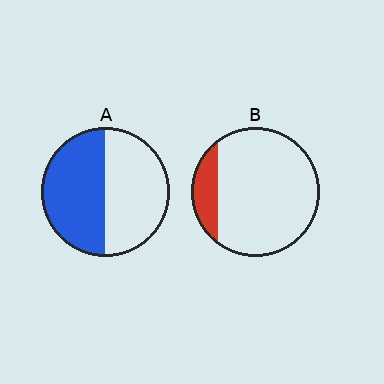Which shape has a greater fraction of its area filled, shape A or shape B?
Shape A.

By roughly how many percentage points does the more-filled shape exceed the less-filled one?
By roughly 35 percentage points (A over B).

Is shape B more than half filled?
No.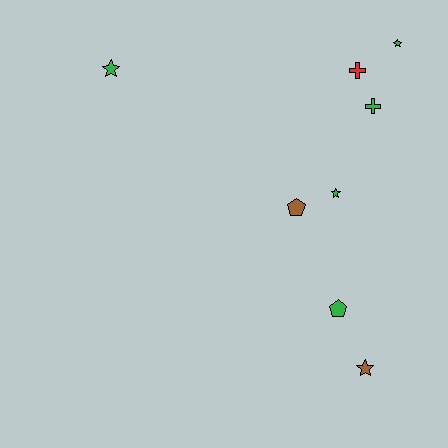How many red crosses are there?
There is 1 red cross.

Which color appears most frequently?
Green, with 5 objects.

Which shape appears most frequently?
Star, with 4 objects.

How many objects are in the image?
There are 8 objects.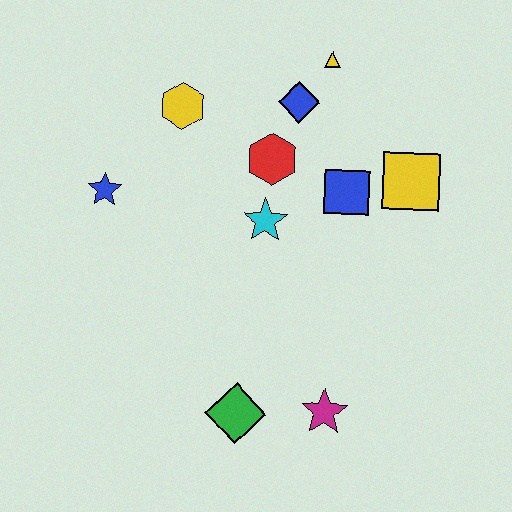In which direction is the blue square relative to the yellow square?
The blue square is to the left of the yellow square.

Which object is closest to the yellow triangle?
The blue diamond is closest to the yellow triangle.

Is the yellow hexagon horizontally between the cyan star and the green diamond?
No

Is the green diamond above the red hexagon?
No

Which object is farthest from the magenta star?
The yellow triangle is farthest from the magenta star.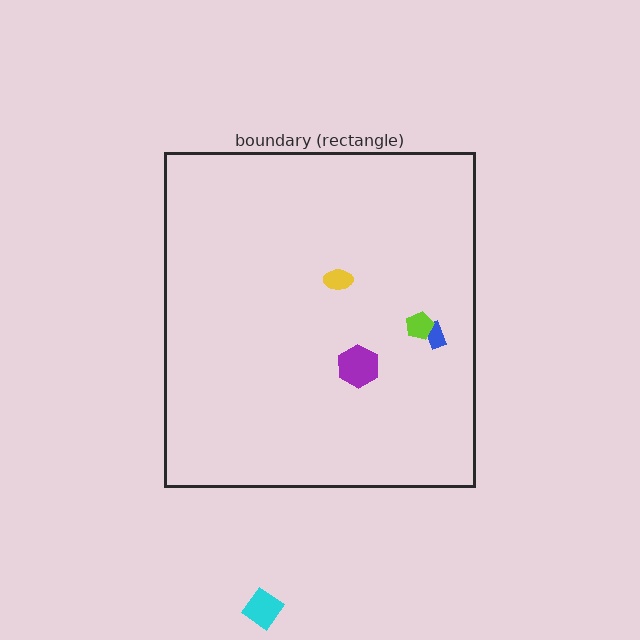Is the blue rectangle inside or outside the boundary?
Inside.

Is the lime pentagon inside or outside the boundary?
Inside.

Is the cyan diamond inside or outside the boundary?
Outside.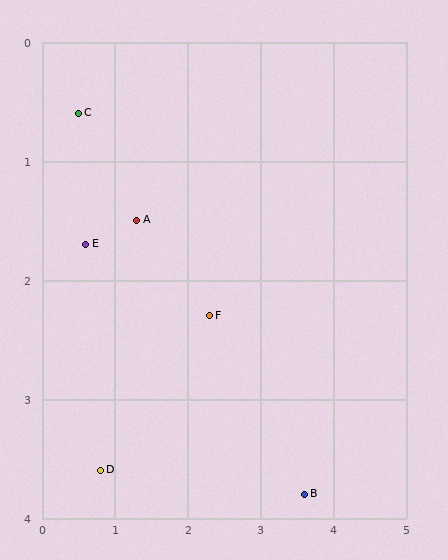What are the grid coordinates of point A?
Point A is at approximately (1.3, 1.5).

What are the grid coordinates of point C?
Point C is at approximately (0.5, 0.6).